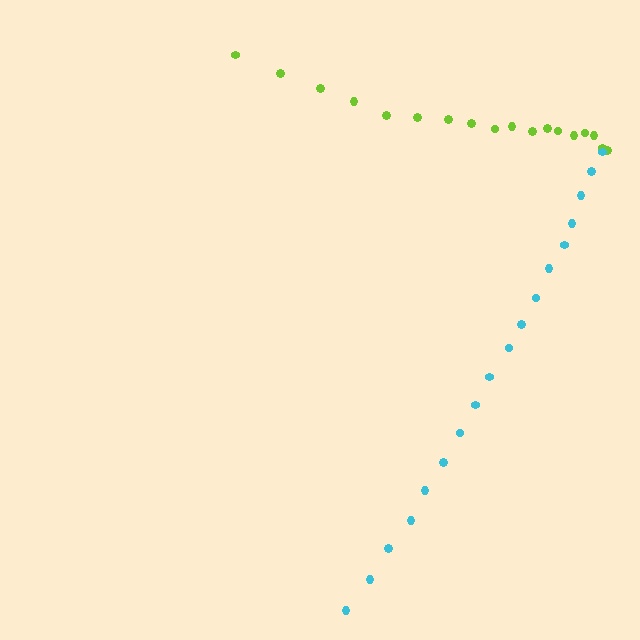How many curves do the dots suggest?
There are 2 distinct paths.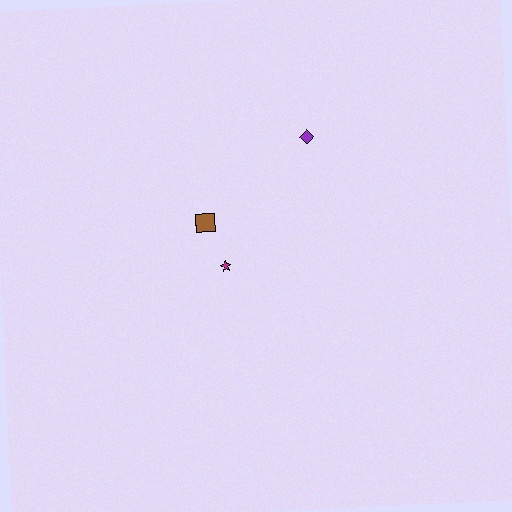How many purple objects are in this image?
There is 1 purple object.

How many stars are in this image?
There is 1 star.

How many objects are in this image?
There are 3 objects.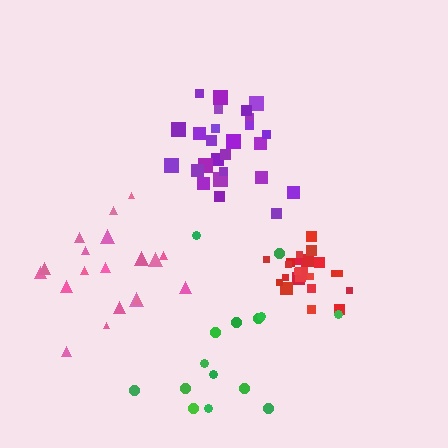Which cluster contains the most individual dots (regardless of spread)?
Purple (26).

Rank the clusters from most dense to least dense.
red, purple, pink, green.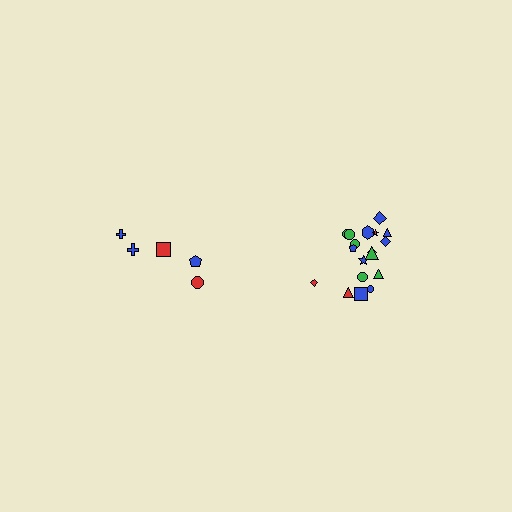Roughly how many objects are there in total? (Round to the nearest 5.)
Roughly 25 objects in total.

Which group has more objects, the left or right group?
The right group.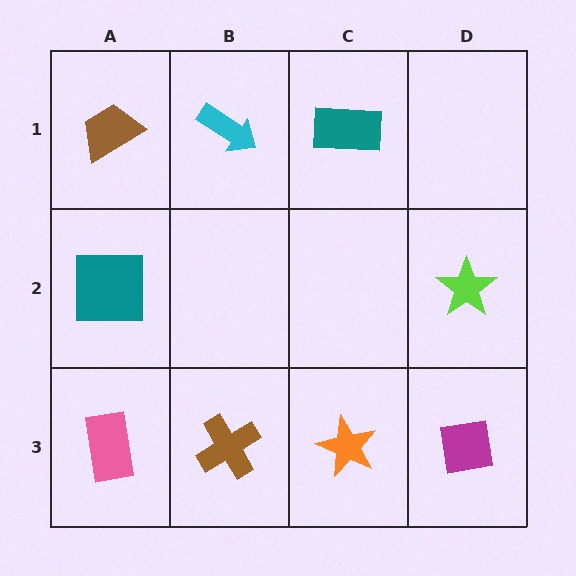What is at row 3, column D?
A magenta square.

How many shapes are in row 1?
3 shapes.